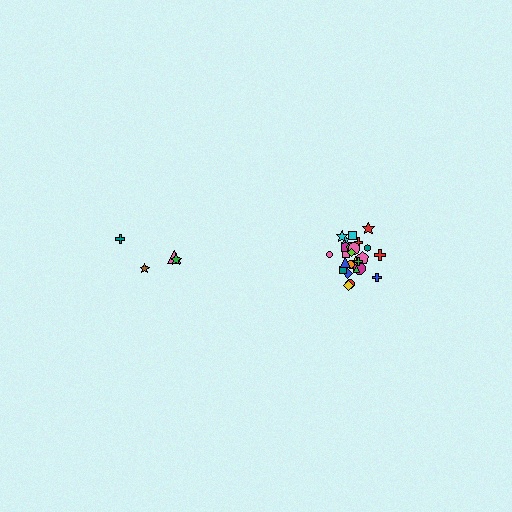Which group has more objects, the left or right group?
The right group.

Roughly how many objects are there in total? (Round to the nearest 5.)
Roughly 30 objects in total.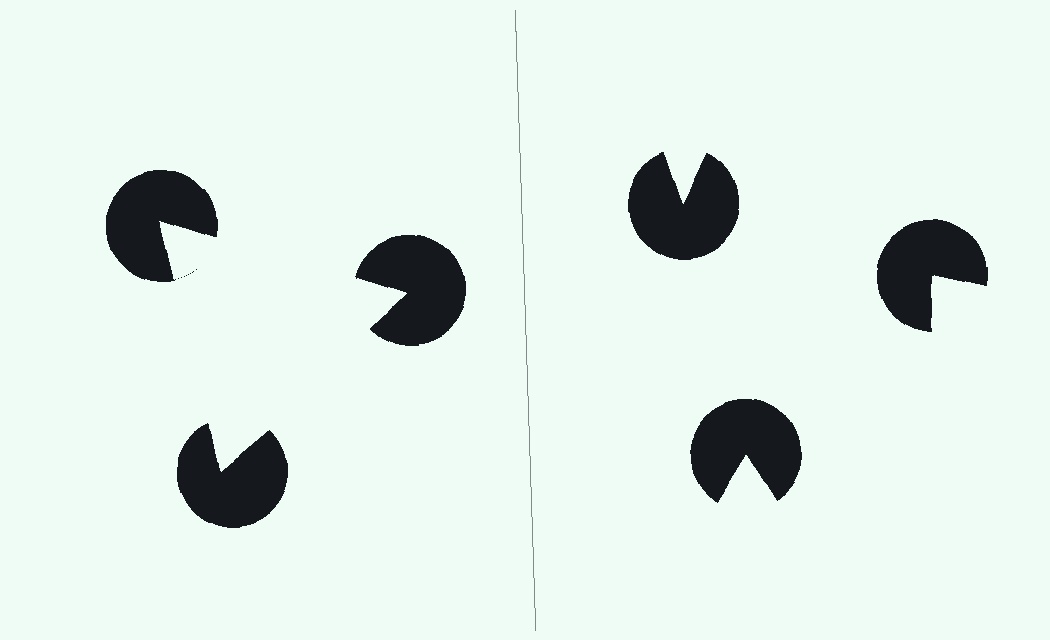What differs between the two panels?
The pac-man discs are positioned identically on both sides; only the wedge orientations differ. On the left they align to a triangle; on the right they are misaligned.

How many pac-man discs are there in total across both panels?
6 — 3 on each side.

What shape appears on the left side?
An illusory triangle.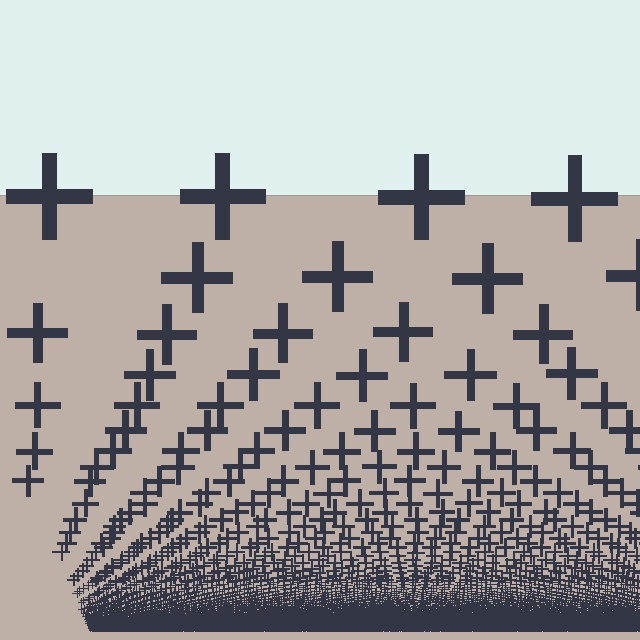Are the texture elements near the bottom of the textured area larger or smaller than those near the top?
Smaller. The gradient is inverted — elements near the bottom are smaller and denser.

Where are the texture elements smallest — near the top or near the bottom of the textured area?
Near the bottom.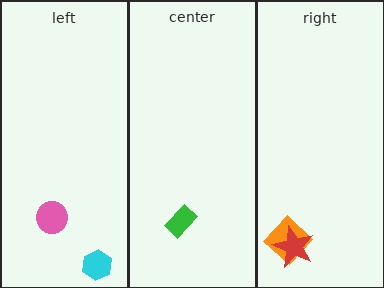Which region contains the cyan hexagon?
The left region.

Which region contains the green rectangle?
The center region.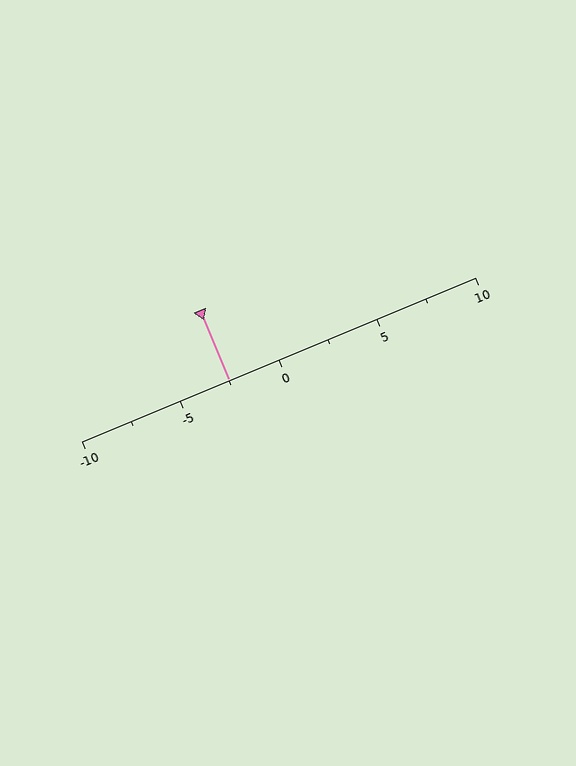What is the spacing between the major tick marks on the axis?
The major ticks are spaced 5 apart.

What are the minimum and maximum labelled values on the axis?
The axis runs from -10 to 10.